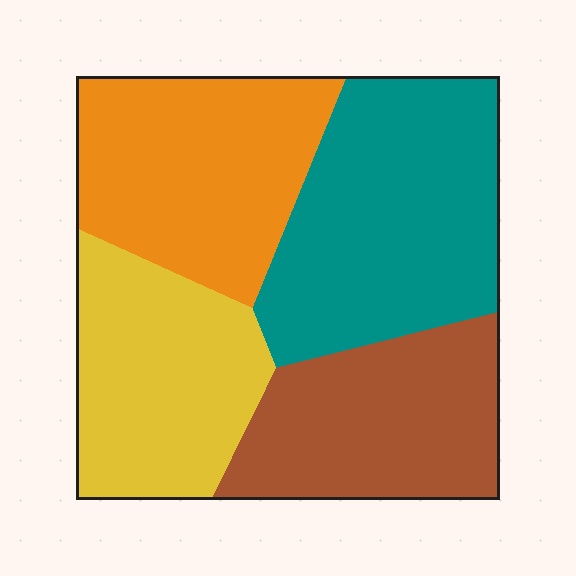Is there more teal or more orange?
Teal.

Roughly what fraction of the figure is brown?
Brown takes up about one fifth (1/5) of the figure.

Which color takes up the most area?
Teal, at roughly 30%.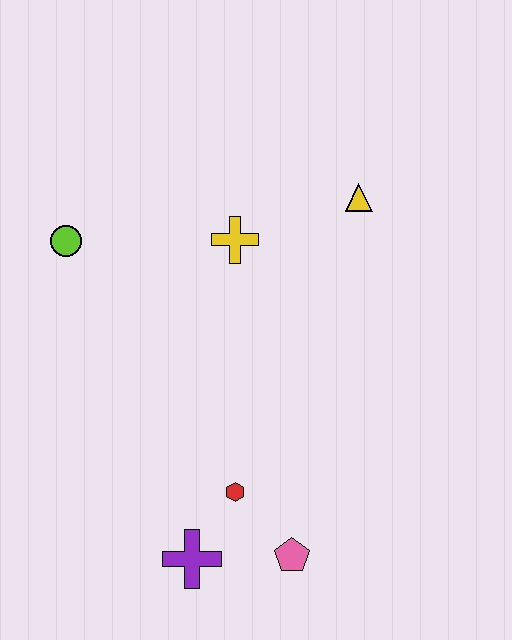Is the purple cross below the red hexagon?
Yes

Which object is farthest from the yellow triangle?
The purple cross is farthest from the yellow triangle.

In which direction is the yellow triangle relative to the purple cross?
The yellow triangle is above the purple cross.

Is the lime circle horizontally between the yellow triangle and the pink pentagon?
No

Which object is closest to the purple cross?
The red hexagon is closest to the purple cross.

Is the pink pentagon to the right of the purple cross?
Yes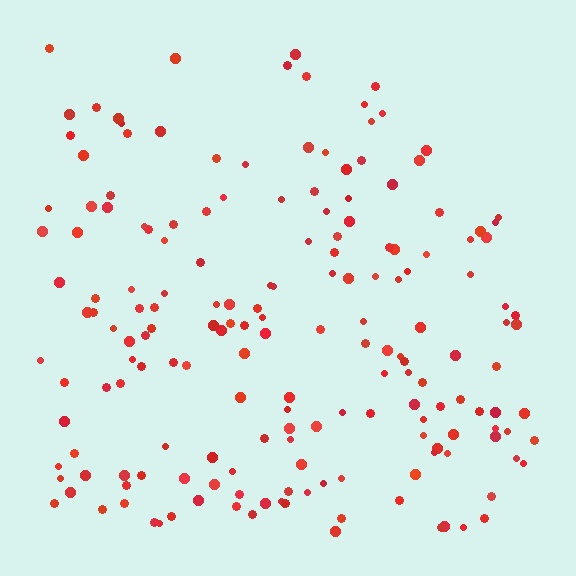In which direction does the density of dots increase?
From top to bottom, with the bottom side densest.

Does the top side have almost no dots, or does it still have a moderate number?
Still a moderate number, just noticeably fewer than the bottom.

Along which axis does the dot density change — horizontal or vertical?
Vertical.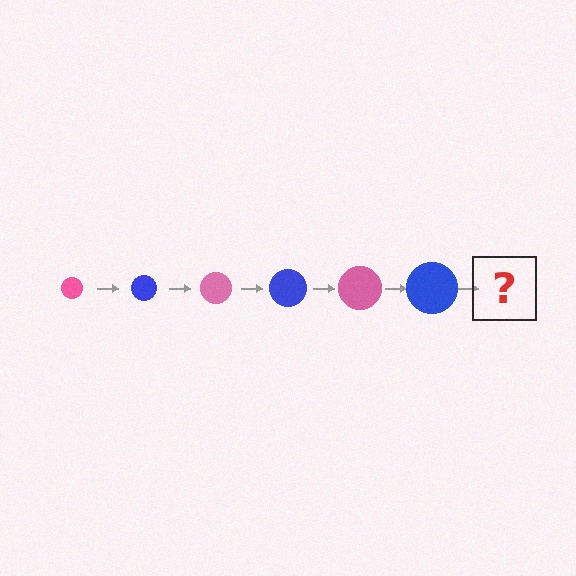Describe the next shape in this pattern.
It should be a pink circle, larger than the previous one.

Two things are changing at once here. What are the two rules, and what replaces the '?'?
The two rules are that the circle grows larger each step and the color cycles through pink and blue. The '?' should be a pink circle, larger than the previous one.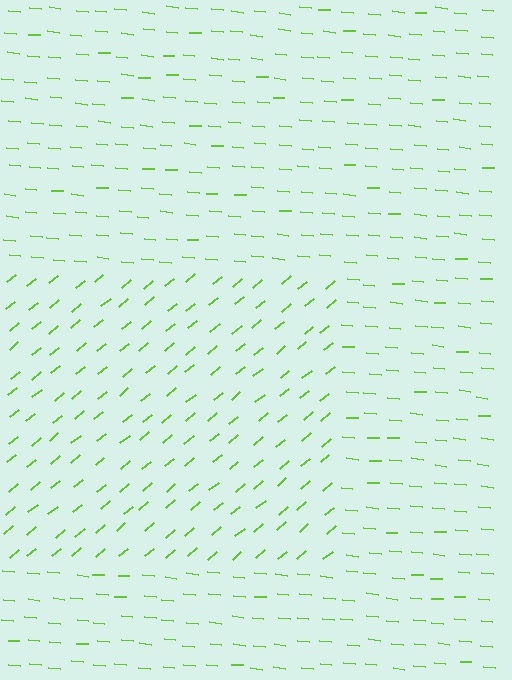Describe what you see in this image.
The image is filled with small lime line segments. A rectangle region in the image has lines oriented differently from the surrounding lines, creating a visible texture boundary.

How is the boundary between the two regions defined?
The boundary is defined purely by a change in line orientation (approximately 45 degrees difference). All lines are the same color and thickness.